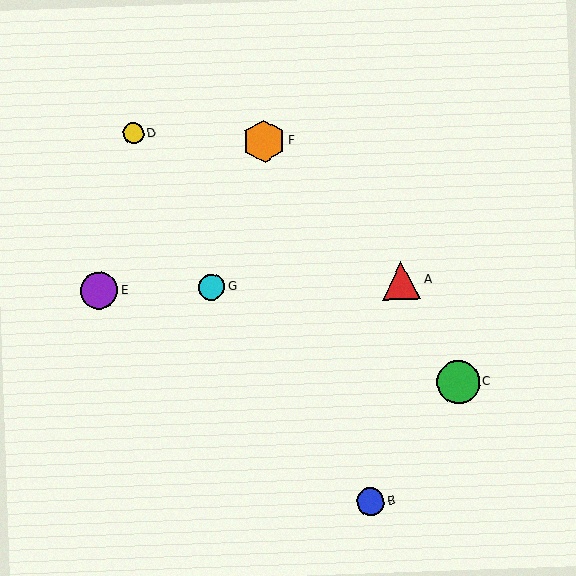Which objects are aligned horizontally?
Objects A, E, G are aligned horizontally.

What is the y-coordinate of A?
Object A is at y≈280.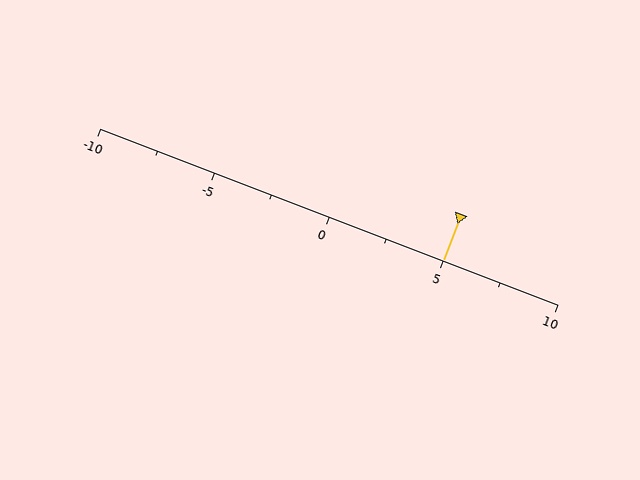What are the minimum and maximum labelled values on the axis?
The axis runs from -10 to 10.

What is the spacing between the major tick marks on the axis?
The major ticks are spaced 5 apart.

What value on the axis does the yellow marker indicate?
The marker indicates approximately 5.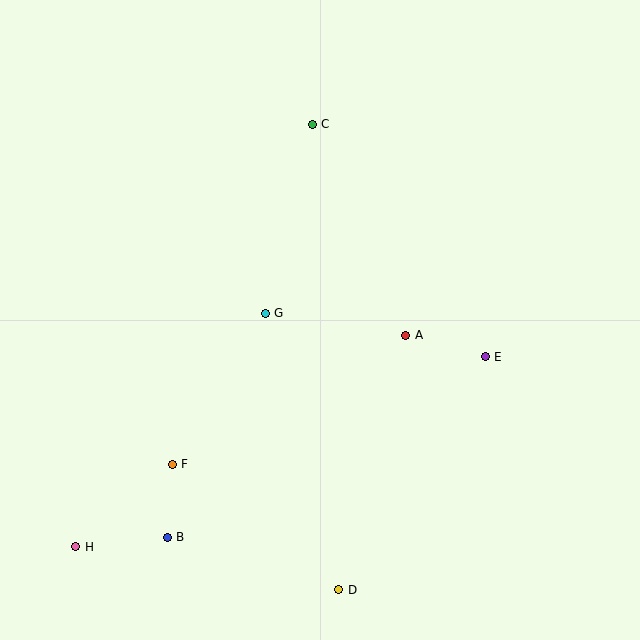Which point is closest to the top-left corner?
Point C is closest to the top-left corner.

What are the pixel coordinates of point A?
Point A is at (406, 335).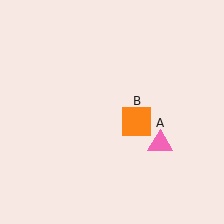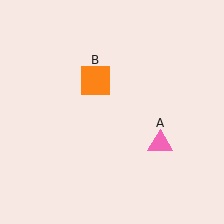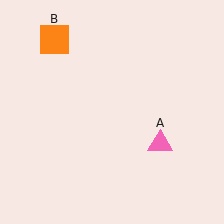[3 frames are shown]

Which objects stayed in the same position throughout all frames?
Pink triangle (object A) remained stationary.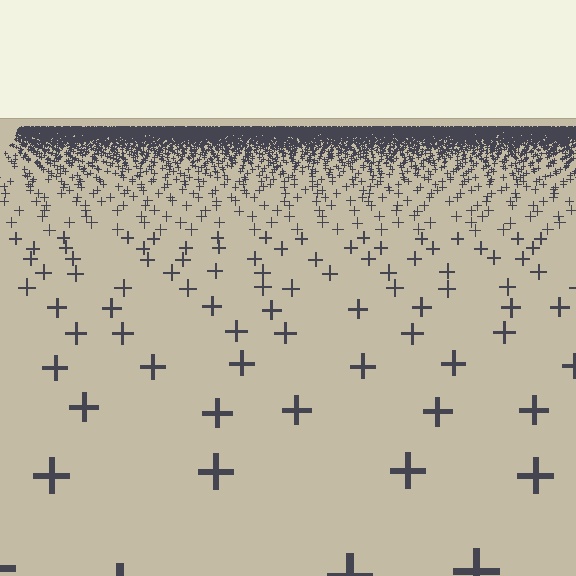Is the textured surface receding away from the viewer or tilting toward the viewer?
The surface is receding away from the viewer. Texture elements get smaller and denser toward the top.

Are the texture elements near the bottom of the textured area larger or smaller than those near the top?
Larger. Near the bottom, elements are closer to the viewer and appear at a bigger on-screen size.